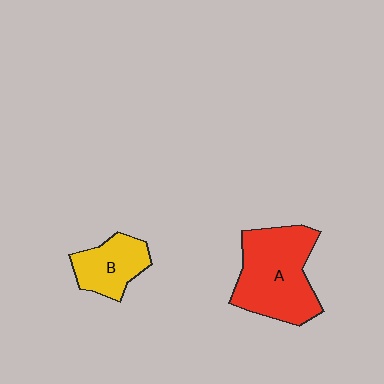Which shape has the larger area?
Shape A (red).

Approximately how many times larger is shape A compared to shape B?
Approximately 1.9 times.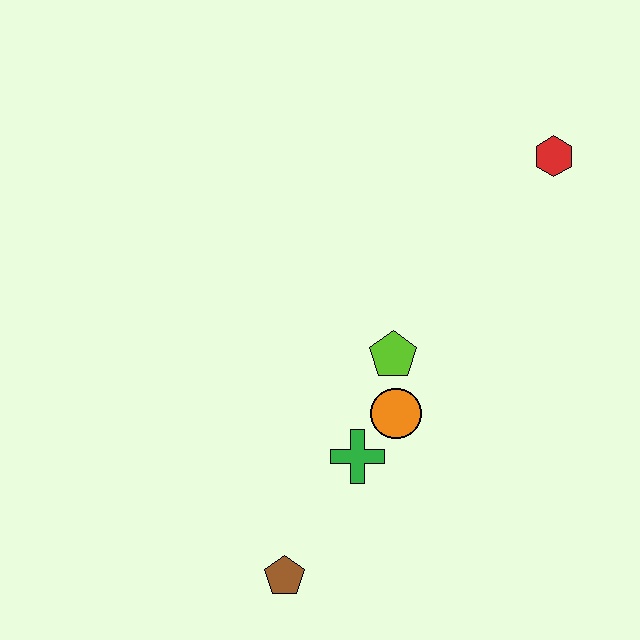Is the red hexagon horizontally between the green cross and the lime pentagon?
No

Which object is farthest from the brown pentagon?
The red hexagon is farthest from the brown pentagon.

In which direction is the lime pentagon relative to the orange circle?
The lime pentagon is above the orange circle.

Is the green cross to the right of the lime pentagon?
No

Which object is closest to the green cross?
The orange circle is closest to the green cross.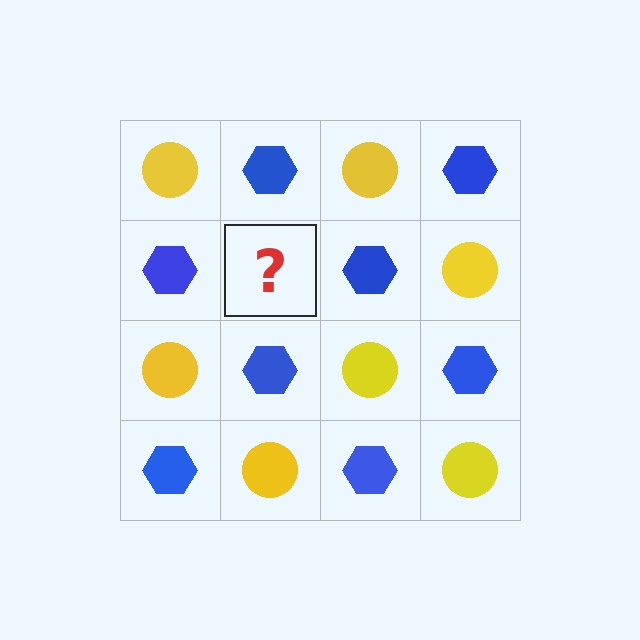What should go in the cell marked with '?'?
The missing cell should contain a yellow circle.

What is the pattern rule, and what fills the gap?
The rule is that it alternates yellow circle and blue hexagon in a checkerboard pattern. The gap should be filled with a yellow circle.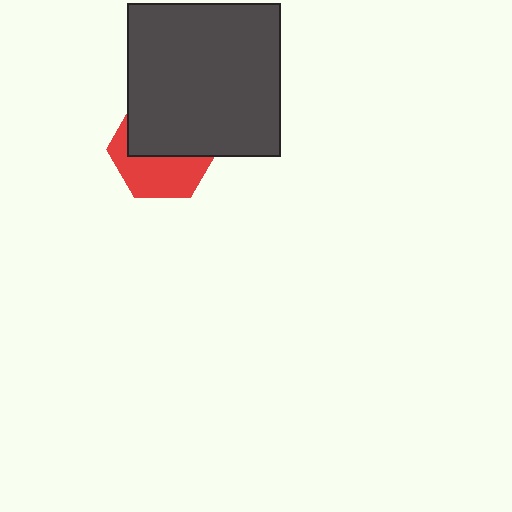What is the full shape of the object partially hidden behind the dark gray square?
The partially hidden object is a red hexagon.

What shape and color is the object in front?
The object in front is a dark gray square.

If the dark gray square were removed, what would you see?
You would see the complete red hexagon.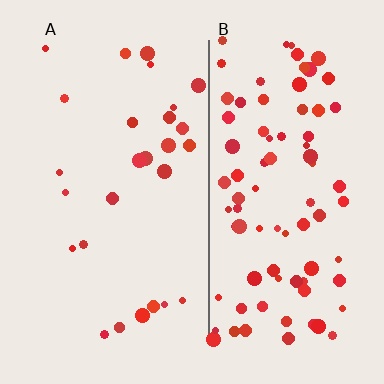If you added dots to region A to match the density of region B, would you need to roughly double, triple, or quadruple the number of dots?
Approximately triple.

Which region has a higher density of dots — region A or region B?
B (the right).